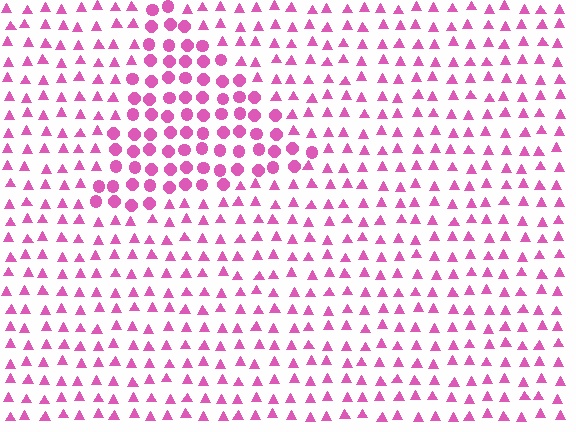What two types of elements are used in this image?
The image uses circles inside the triangle region and triangles outside it.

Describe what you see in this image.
The image is filled with small pink elements arranged in a uniform grid. A triangle-shaped region contains circles, while the surrounding area contains triangles. The boundary is defined purely by the change in element shape.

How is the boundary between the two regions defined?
The boundary is defined by a change in element shape: circles inside vs. triangles outside. All elements share the same color and spacing.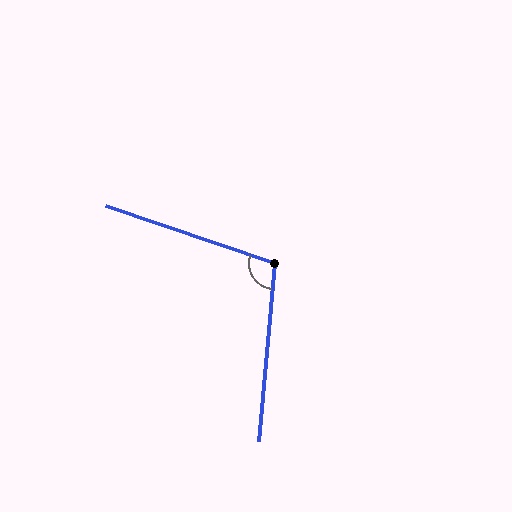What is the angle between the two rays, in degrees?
Approximately 104 degrees.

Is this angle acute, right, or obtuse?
It is obtuse.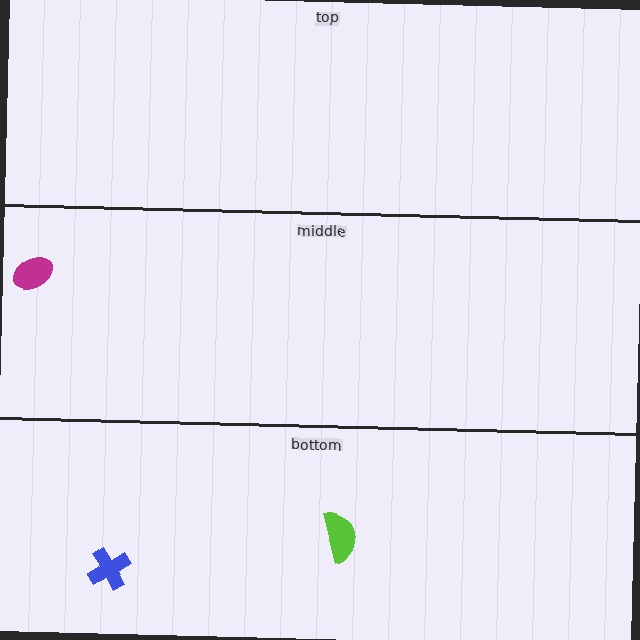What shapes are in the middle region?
The magenta ellipse.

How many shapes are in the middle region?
1.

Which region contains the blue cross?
The bottom region.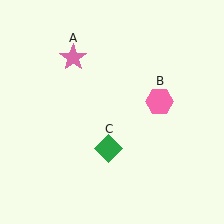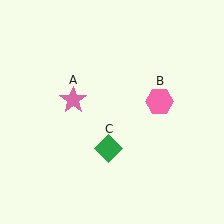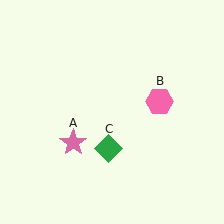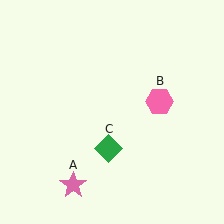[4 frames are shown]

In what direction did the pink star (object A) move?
The pink star (object A) moved down.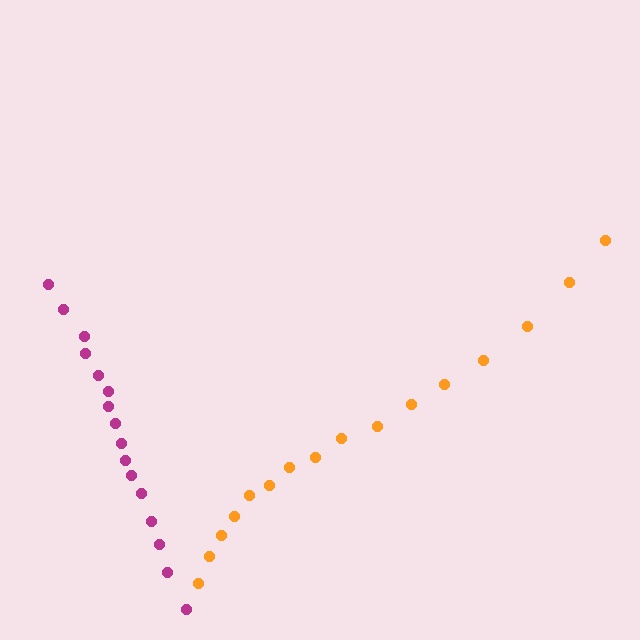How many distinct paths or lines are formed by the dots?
There are 2 distinct paths.